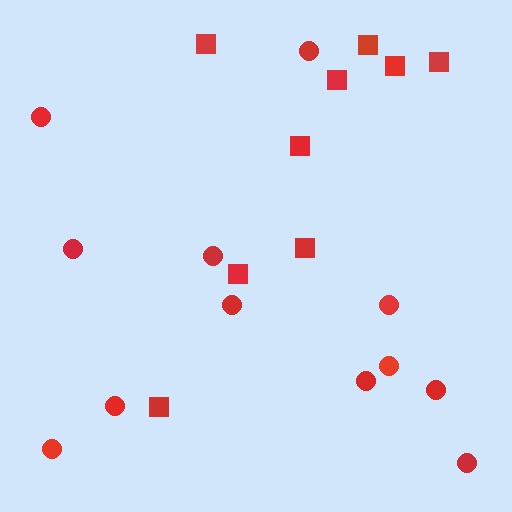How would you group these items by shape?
There are 2 groups: one group of squares (9) and one group of circles (12).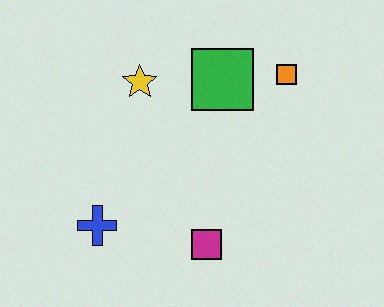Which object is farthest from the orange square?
The blue cross is farthest from the orange square.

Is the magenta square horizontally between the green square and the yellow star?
Yes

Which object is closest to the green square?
The orange square is closest to the green square.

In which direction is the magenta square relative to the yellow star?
The magenta square is below the yellow star.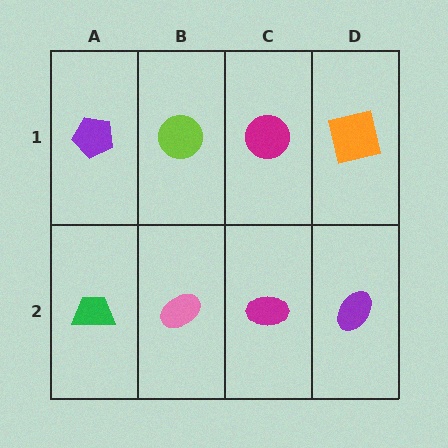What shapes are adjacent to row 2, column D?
An orange square (row 1, column D), a magenta ellipse (row 2, column C).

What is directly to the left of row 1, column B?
A purple pentagon.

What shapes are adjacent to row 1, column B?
A pink ellipse (row 2, column B), a purple pentagon (row 1, column A), a magenta circle (row 1, column C).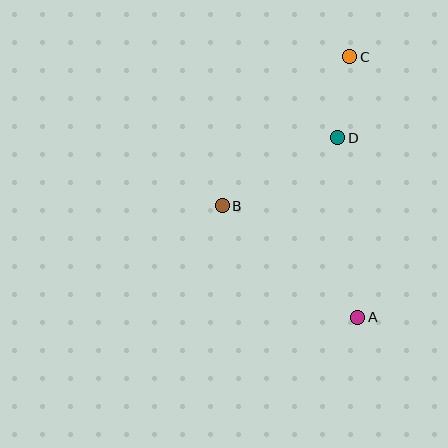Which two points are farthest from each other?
Points A and C are farthest from each other.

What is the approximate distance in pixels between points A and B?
The distance between A and B is approximately 176 pixels.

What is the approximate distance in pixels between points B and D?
The distance between B and D is approximately 134 pixels.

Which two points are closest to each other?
Points C and D are closest to each other.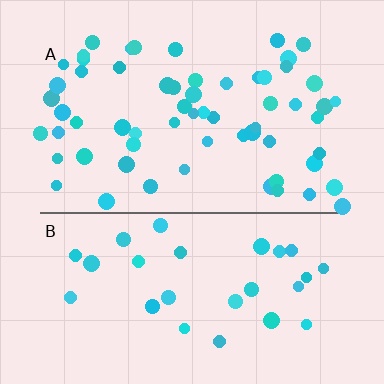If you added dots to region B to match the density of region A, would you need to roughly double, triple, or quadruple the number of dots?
Approximately double.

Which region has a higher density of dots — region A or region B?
A (the top).